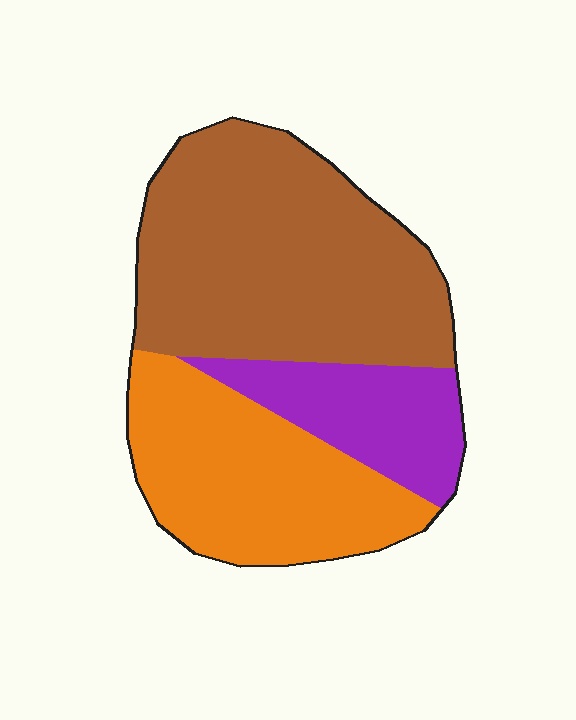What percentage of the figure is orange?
Orange takes up between a quarter and a half of the figure.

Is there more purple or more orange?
Orange.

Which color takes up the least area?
Purple, at roughly 20%.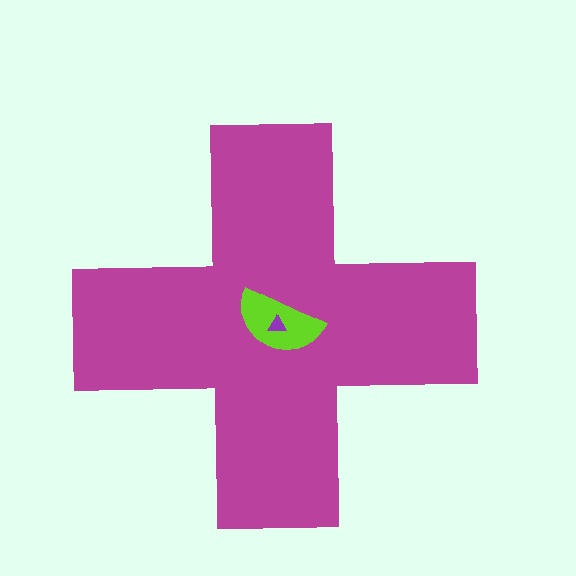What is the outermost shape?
The magenta cross.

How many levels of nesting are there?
3.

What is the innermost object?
The purple triangle.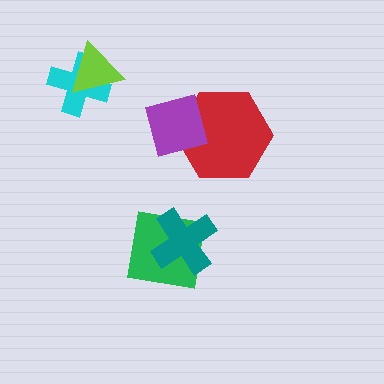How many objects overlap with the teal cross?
1 object overlaps with the teal cross.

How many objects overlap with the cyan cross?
1 object overlaps with the cyan cross.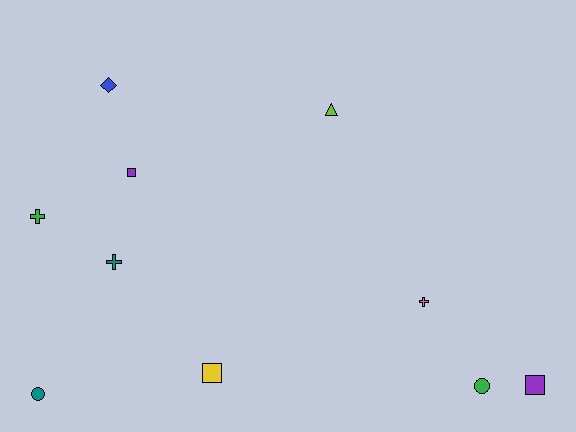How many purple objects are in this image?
There are 2 purple objects.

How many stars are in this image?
There are no stars.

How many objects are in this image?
There are 10 objects.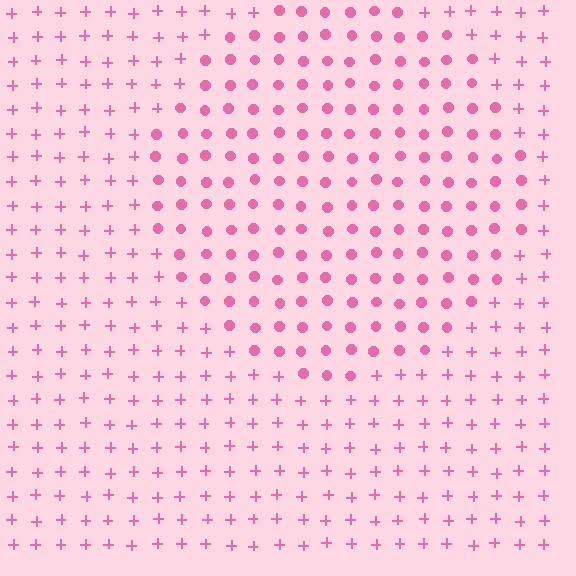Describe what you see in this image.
The image is filled with small pink elements arranged in a uniform grid. A circle-shaped region contains circles, while the surrounding area contains plus signs. The boundary is defined purely by the change in element shape.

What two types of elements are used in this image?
The image uses circles inside the circle region and plus signs outside it.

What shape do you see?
I see a circle.